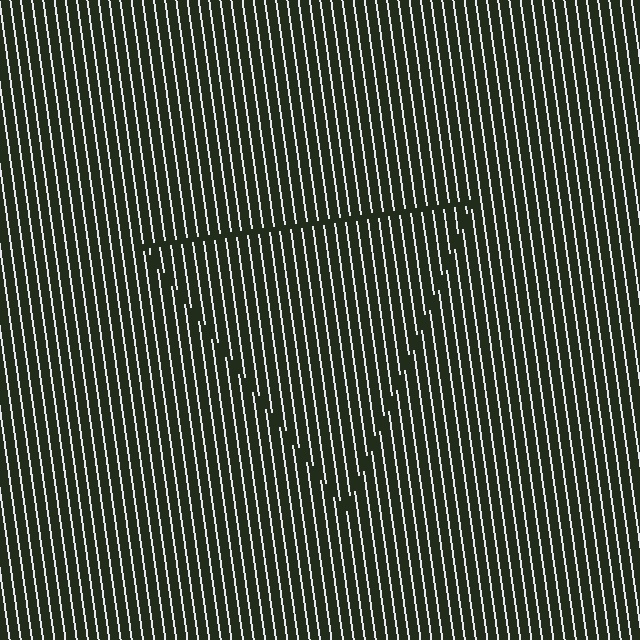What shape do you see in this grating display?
An illusory triangle. The interior of the shape contains the same grating, shifted by half a period — the contour is defined by the phase discontinuity where line-ends from the inner and outer gratings abut.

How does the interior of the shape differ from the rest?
The interior of the shape contains the same grating, shifted by half a period — the contour is defined by the phase discontinuity where line-ends from the inner and outer gratings abut.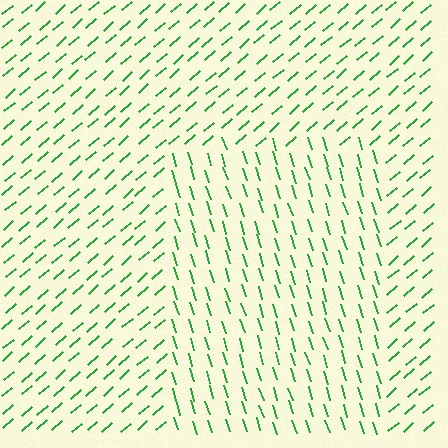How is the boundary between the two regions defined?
The boundary is defined purely by a change in line orientation (approximately 66 degrees difference). All lines are the same color and thickness.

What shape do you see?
I see a rectangle.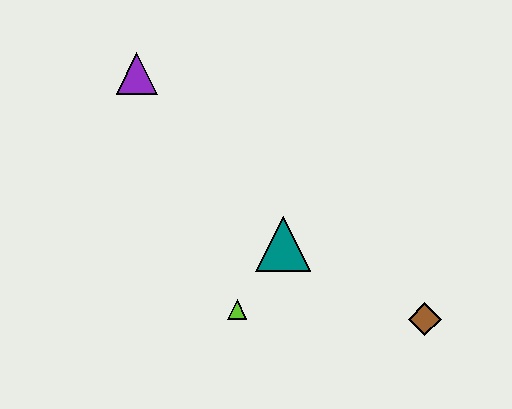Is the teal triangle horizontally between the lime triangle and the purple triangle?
No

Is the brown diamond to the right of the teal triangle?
Yes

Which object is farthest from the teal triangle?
The purple triangle is farthest from the teal triangle.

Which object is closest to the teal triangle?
The lime triangle is closest to the teal triangle.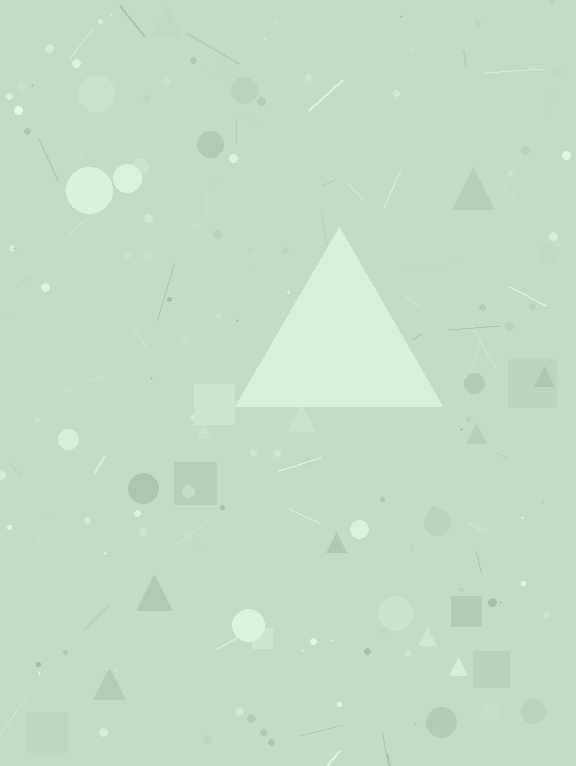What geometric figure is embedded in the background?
A triangle is embedded in the background.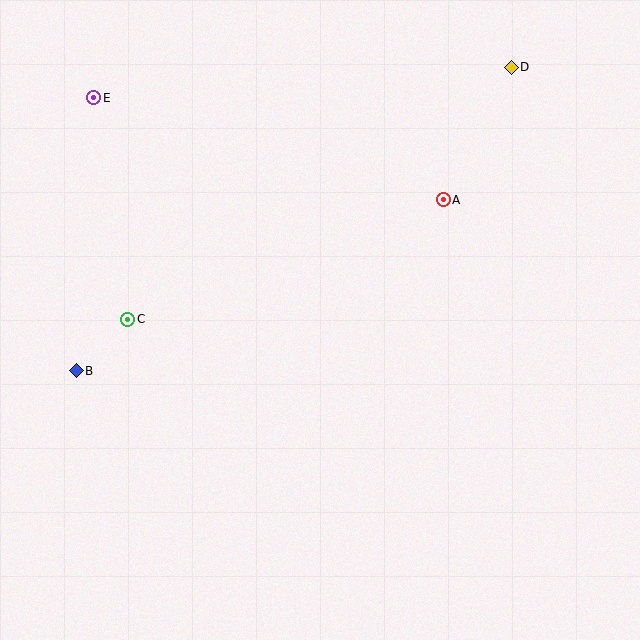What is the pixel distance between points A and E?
The distance between A and E is 364 pixels.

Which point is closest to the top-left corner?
Point E is closest to the top-left corner.